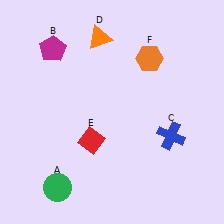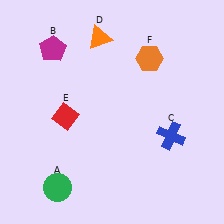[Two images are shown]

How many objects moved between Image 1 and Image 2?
1 object moved between the two images.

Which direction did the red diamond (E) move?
The red diamond (E) moved left.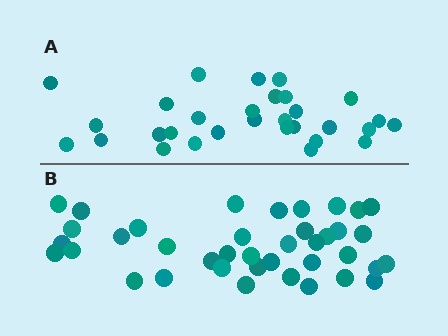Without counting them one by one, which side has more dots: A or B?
Region B (the bottom region) has more dots.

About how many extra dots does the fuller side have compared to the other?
Region B has roughly 8 or so more dots than region A.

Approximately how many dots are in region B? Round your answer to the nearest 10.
About 40 dots. (The exact count is 39, which rounds to 40.)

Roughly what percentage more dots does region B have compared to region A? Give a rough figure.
About 30% more.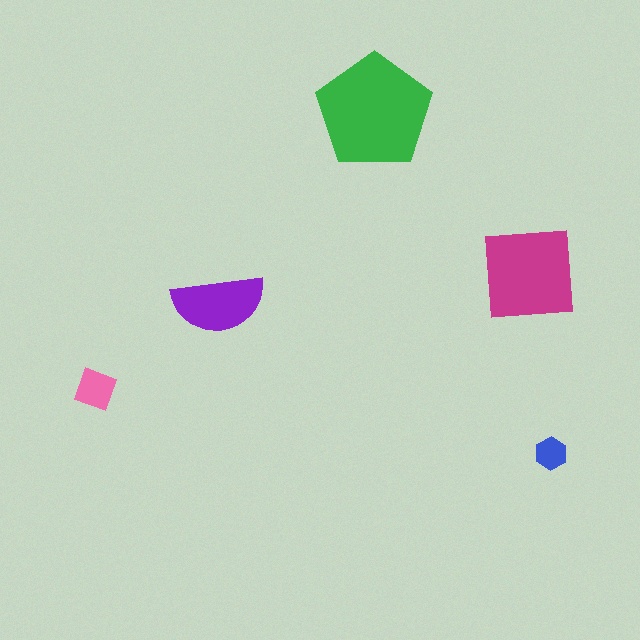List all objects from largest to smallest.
The green pentagon, the magenta square, the purple semicircle, the pink diamond, the blue hexagon.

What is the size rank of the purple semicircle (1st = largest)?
3rd.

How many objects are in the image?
There are 5 objects in the image.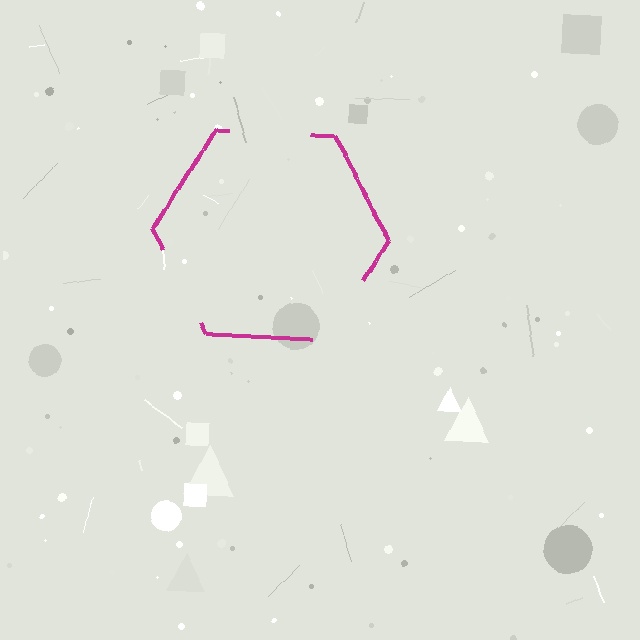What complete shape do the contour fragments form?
The contour fragments form a hexagon.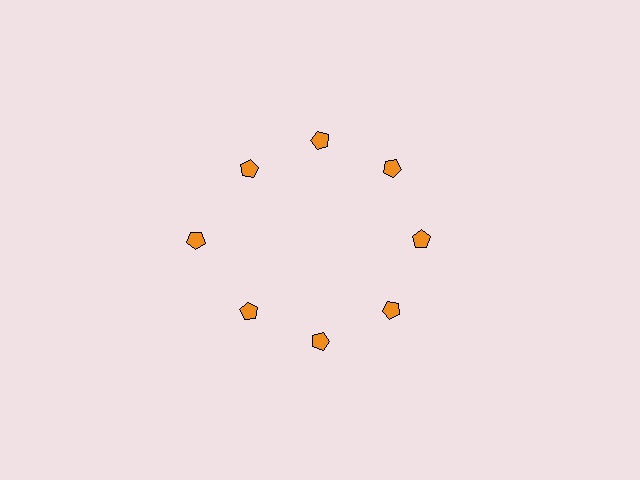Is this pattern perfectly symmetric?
No. The 8 orange pentagons are arranged in a ring, but one element near the 9 o'clock position is pushed outward from the center, breaking the 8-fold rotational symmetry.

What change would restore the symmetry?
The symmetry would be restored by moving it inward, back onto the ring so that all 8 pentagons sit at equal angles and equal distance from the center.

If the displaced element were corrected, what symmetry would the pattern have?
It would have 8-fold rotational symmetry — the pattern would map onto itself every 45 degrees.